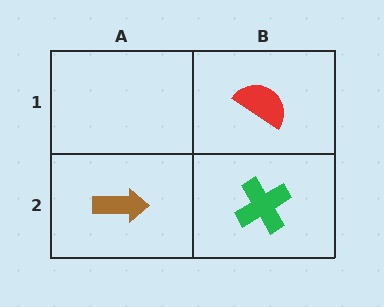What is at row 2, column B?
A green cross.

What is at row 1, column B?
A red semicircle.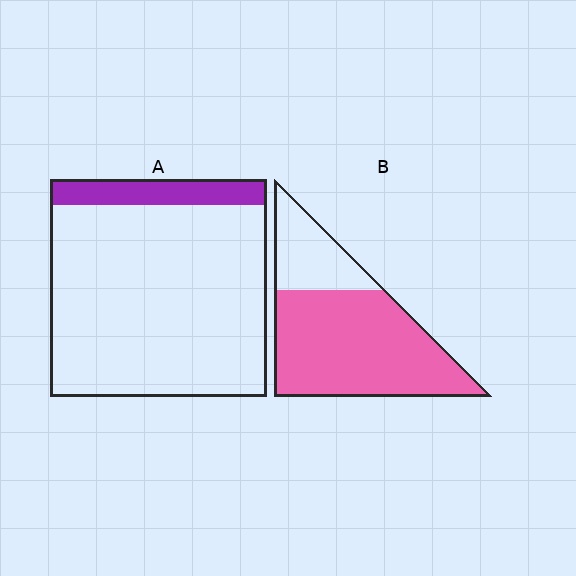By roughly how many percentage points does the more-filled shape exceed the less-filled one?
By roughly 60 percentage points (B over A).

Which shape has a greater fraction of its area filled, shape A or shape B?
Shape B.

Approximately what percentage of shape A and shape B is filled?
A is approximately 10% and B is approximately 75%.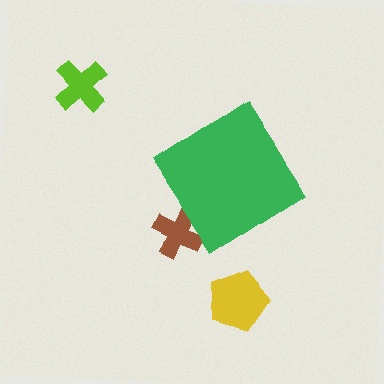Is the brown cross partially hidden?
Yes, the brown cross is partially hidden behind the green diamond.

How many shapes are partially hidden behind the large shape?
1 shape is partially hidden.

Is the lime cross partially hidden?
No, the lime cross is fully visible.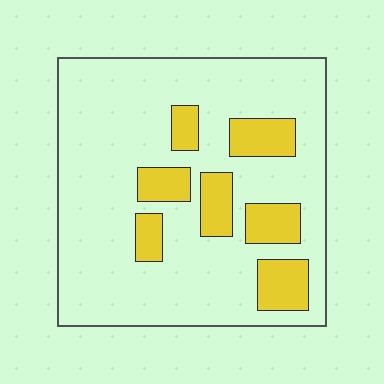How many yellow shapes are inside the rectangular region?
7.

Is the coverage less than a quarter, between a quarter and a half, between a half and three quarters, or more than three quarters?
Less than a quarter.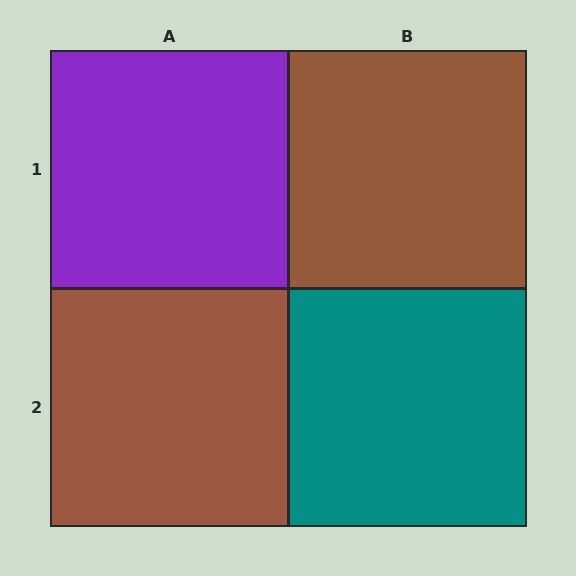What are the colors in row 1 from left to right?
Purple, brown.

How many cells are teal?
1 cell is teal.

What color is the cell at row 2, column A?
Brown.